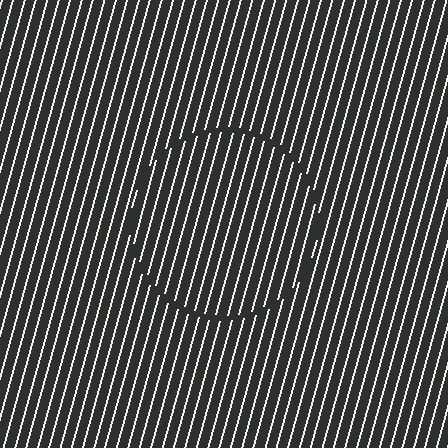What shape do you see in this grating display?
An illusory circle. The interior of the shape contains the same grating, shifted by half a period — the contour is defined by the phase discontinuity where line-ends from the inner and outer gratings abut.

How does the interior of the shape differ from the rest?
The interior of the shape contains the same grating, shifted by half a period — the contour is defined by the phase discontinuity where line-ends from the inner and outer gratings abut.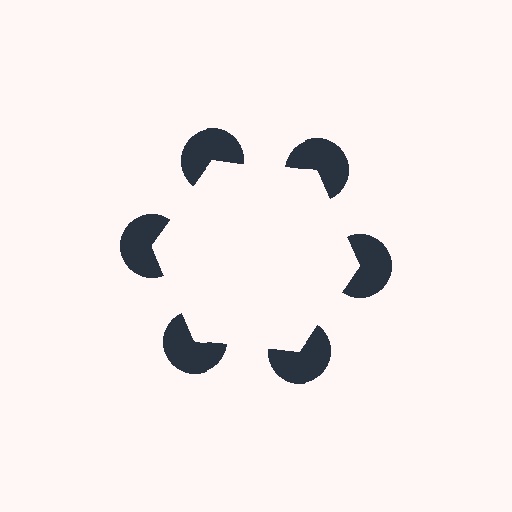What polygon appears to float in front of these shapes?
An illusory hexagon — its edges are inferred from the aligned wedge cuts in the pac-man discs, not physically drawn.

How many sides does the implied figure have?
6 sides.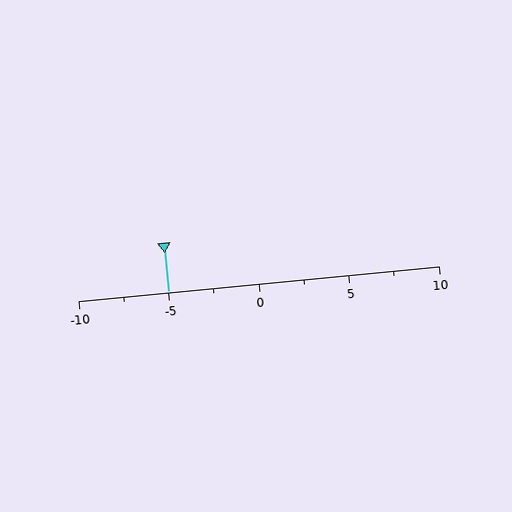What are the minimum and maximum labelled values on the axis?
The axis runs from -10 to 10.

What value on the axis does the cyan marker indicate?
The marker indicates approximately -5.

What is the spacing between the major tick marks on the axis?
The major ticks are spaced 5 apart.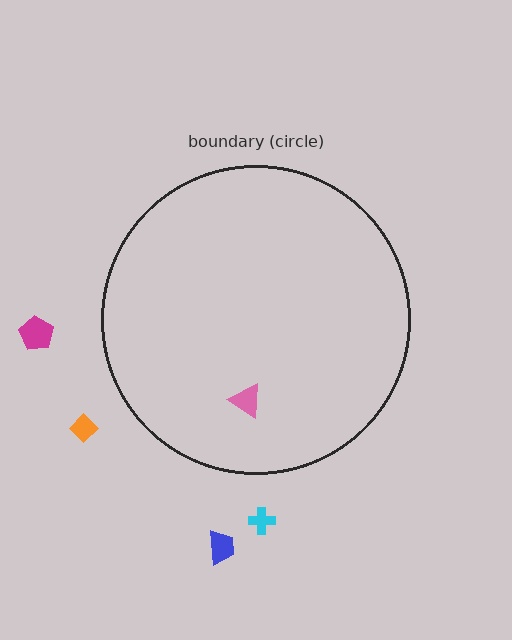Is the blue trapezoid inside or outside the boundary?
Outside.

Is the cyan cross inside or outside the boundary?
Outside.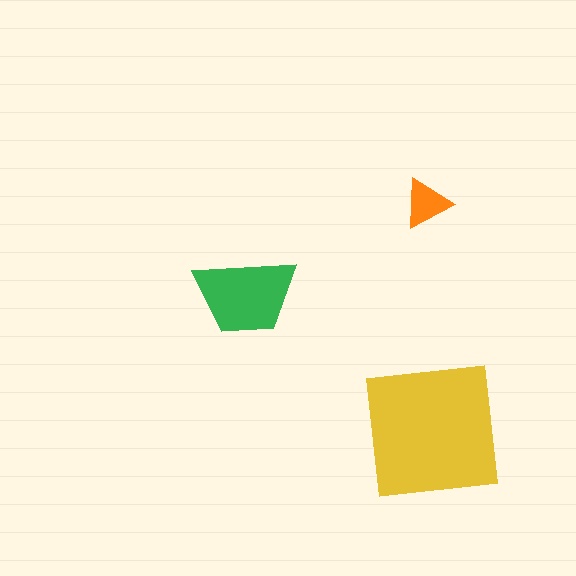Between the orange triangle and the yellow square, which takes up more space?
The yellow square.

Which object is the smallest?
The orange triangle.